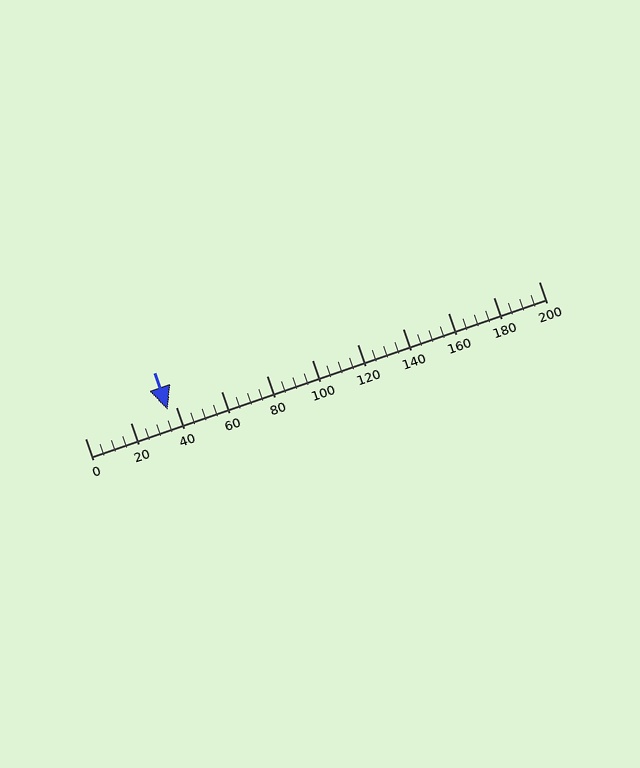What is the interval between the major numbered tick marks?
The major tick marks are spaced 20 units apart.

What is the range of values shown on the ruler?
The ruler shows values from 0 to 200.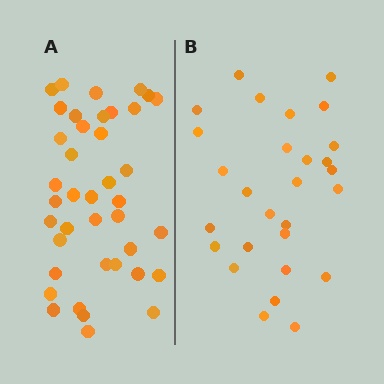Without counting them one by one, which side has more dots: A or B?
Region A (the left region) has more dots.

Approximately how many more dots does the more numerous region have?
Region A has roughly 12 or so more dots than region B.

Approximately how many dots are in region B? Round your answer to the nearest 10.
About 30 dots. (The exact count is 28, which rounds to 30.)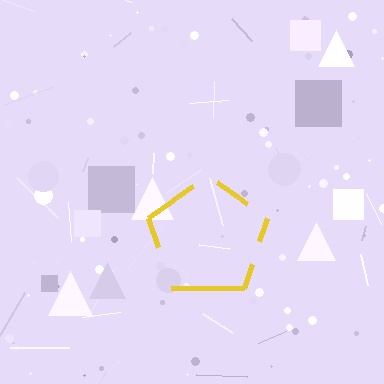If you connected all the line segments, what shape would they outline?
They would outline a pentagon.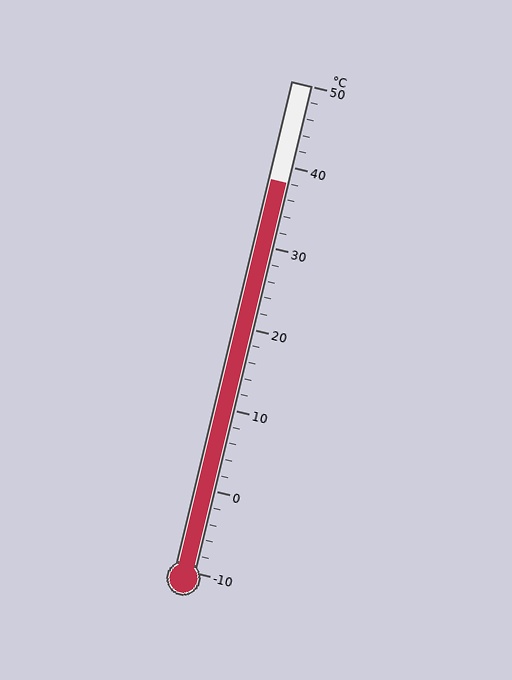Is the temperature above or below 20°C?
The temperature is above 20°C.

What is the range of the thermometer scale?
The thermometer scale ranges from -10°C to 50°C.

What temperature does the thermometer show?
The thermometer shows approximately 38°C.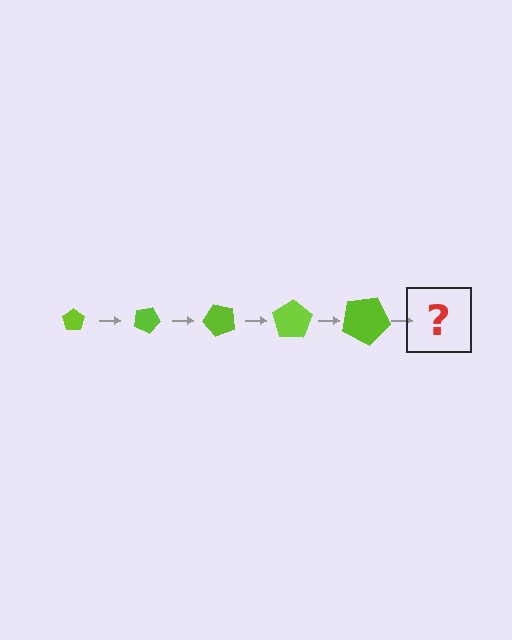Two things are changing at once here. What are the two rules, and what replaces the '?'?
The two rules are that the pentagon grows larger each step and it rotates 25 degrees each step. The '?' should be a pentagon, larger than the previous one and rotated 125 degrees from the start.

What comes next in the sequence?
The next element should be a pentagon, larger than the previous one and rotated 125 degrees from the start.